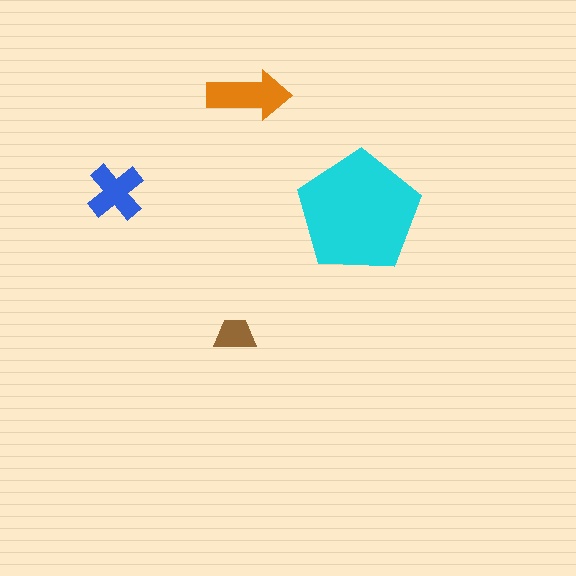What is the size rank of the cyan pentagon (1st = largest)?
1st.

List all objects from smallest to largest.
The brown trapezoid, the blue cross, the orange arrow, the cyan pentagon.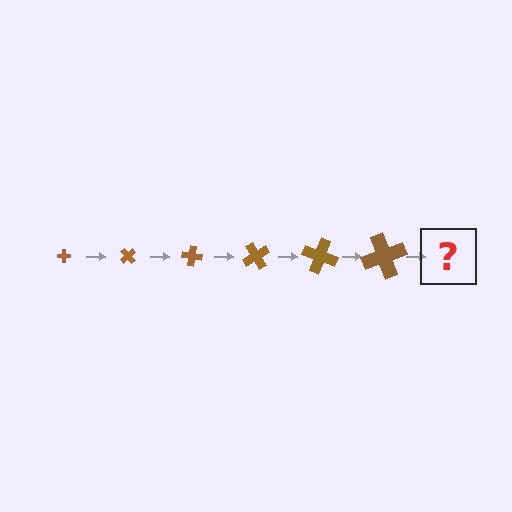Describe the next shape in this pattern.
It should be a cross, larger than the previous one and rotated 300 degrees from the start.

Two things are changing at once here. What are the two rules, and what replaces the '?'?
The two rules are that the cross grows larger each step and it rotates 50 degrees each step. The '?' should be a cross, larger than the previous one and rotated 300 degrees from the start.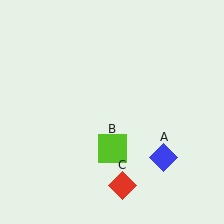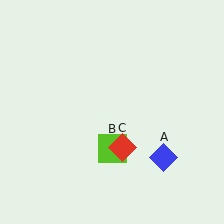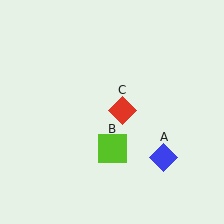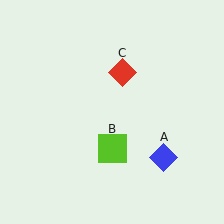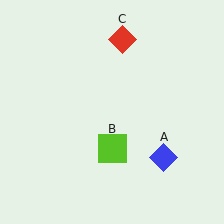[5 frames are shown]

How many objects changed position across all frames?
1 object changed position: red diamond (object C).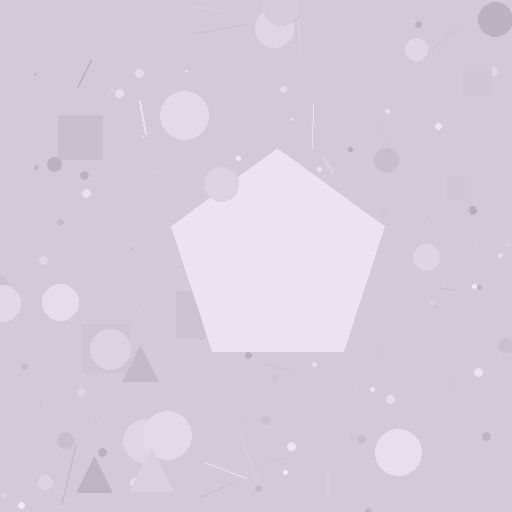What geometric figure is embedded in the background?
A pentagon is embedded in the background.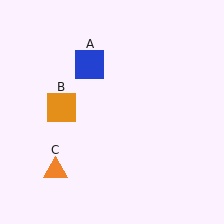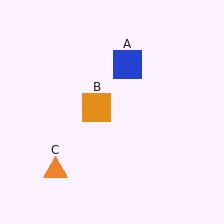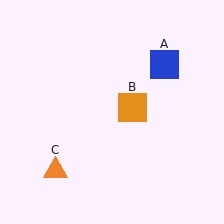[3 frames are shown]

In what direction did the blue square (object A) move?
The blue square (object A) moved right.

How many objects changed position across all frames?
2 objects changed position: blue square (object A), orange square (object B).